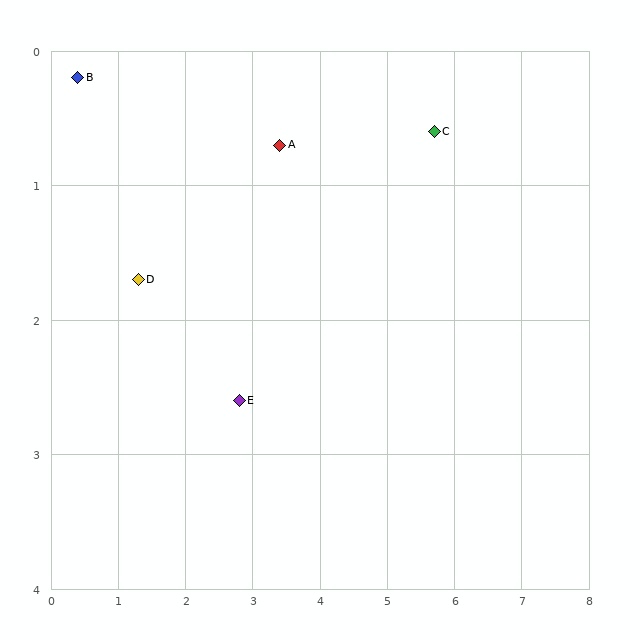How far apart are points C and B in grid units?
Points C and B are about 5.3 grid units apart.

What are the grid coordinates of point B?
Point B is at approximately (0.4, 0.2).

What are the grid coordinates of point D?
Point D is at approximately (1.3, 1.7).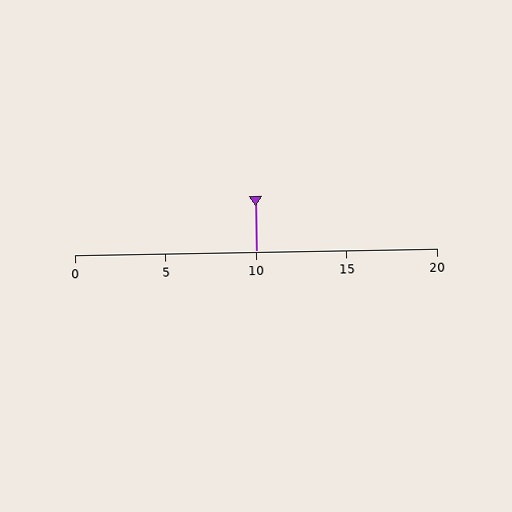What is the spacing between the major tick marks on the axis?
The major ticks are spaced 5 apart.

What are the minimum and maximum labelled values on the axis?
The axis runs from 0 to 20.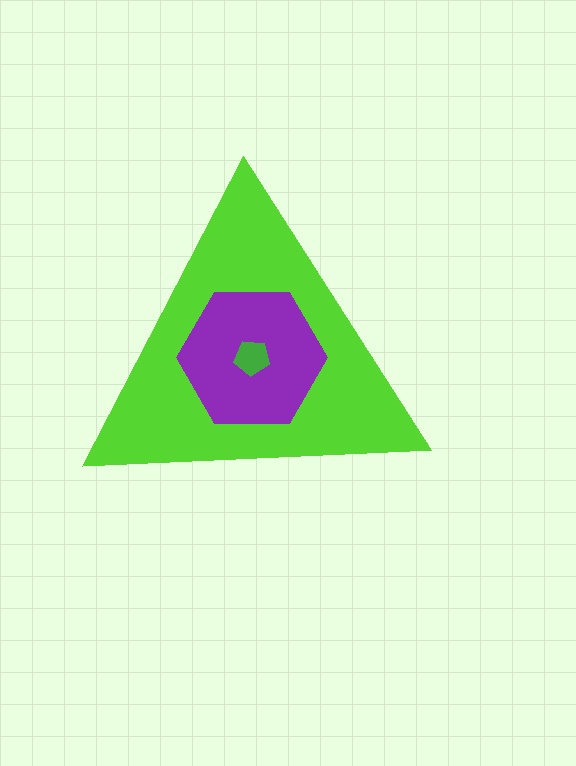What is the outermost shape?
The lime triangle.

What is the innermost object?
The green pentagon.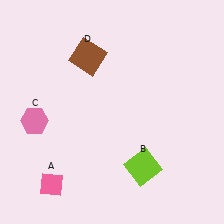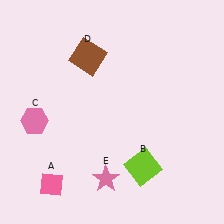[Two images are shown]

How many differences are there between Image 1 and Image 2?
There is 1 difference between the two images.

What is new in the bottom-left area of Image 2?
A pink star (E) was added in the bottom-left area of Image 2.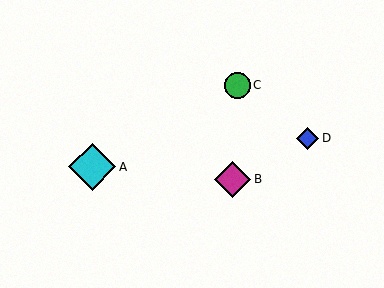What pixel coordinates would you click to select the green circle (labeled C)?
Click at (237, 85) to select the green circle C.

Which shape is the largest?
The cyan diamond (labeled A) is the largest.